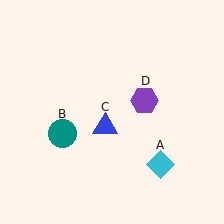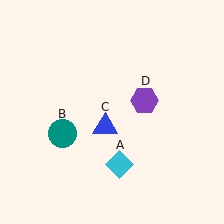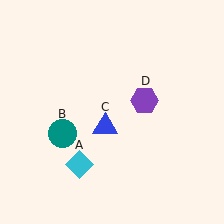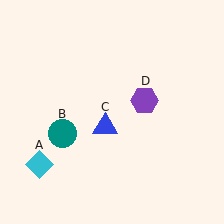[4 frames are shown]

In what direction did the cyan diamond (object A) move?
The cyan diamond (object A) moved left.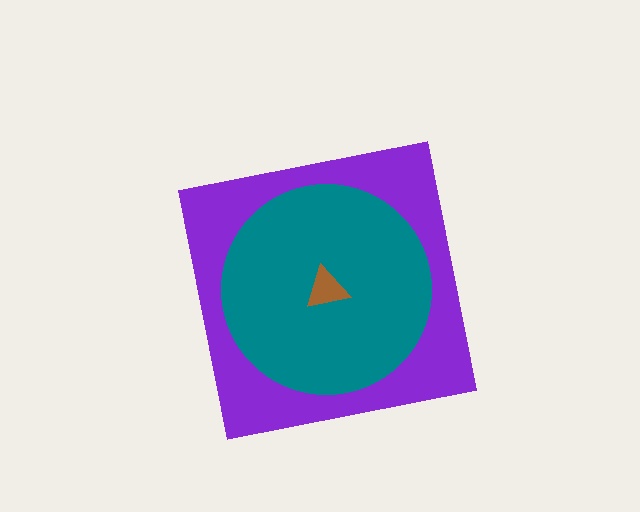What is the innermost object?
The brown triangle.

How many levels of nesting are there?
3.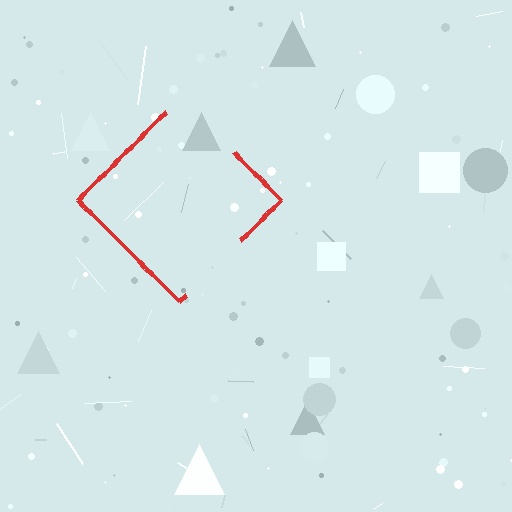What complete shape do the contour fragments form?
The contour fragments form a diamond.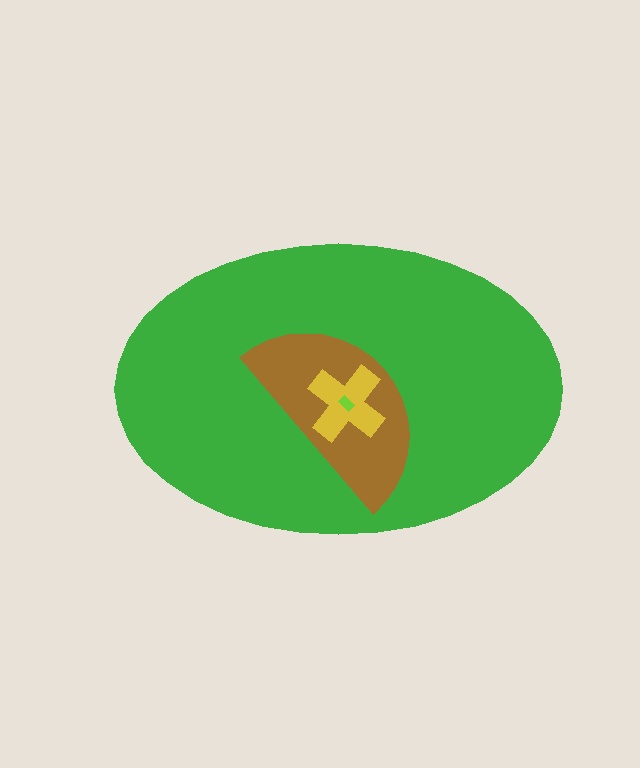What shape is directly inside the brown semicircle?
The yellow cross.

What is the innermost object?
The lime rectangle.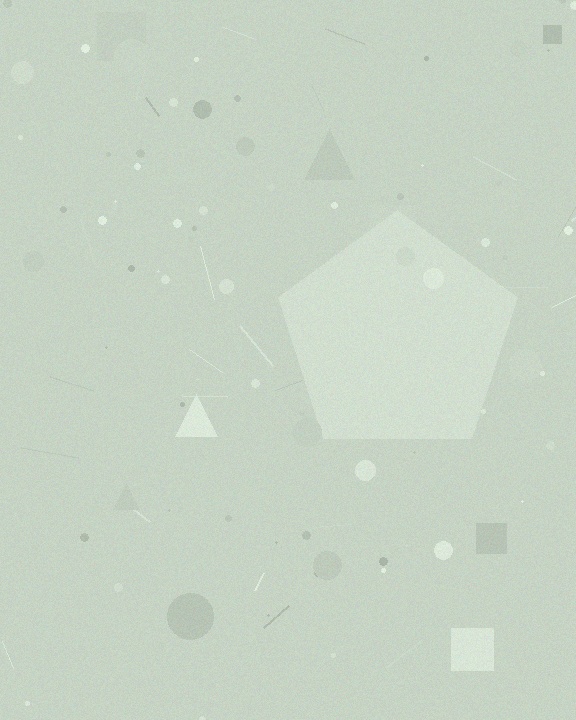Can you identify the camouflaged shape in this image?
The camouflaged shape is a pentagon.